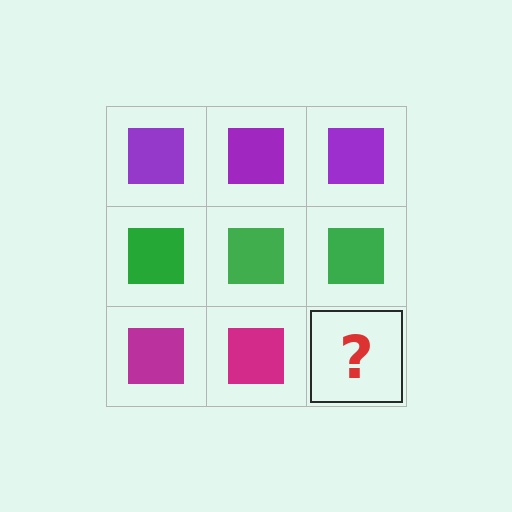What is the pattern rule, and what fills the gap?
The rule is that each row has a consistent color. The gap should be filled with a magenta square.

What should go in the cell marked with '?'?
The missing cell should contain a magenta square.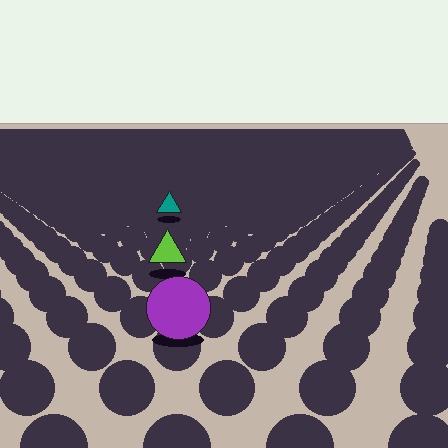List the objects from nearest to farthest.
From nearest to farthest: the purple circle, the lime triangle, the teal triangle.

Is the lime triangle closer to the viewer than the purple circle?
No. The purple circle is closer — you can tell from the texture gradient: the ground texture is coarser near it.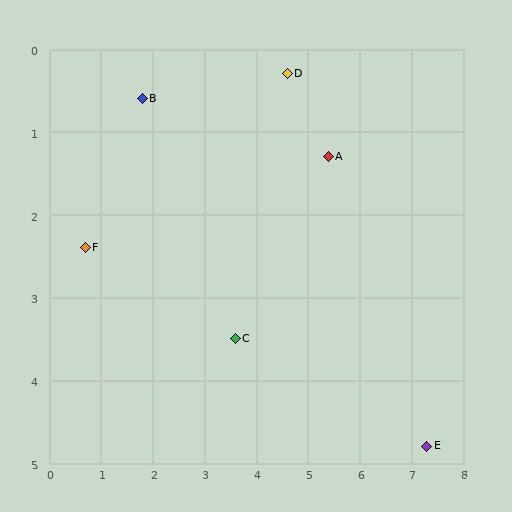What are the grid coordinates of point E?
Point E is at approximately (7.3, 4.8).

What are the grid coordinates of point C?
Point C is at approximately (3.6, 3.5).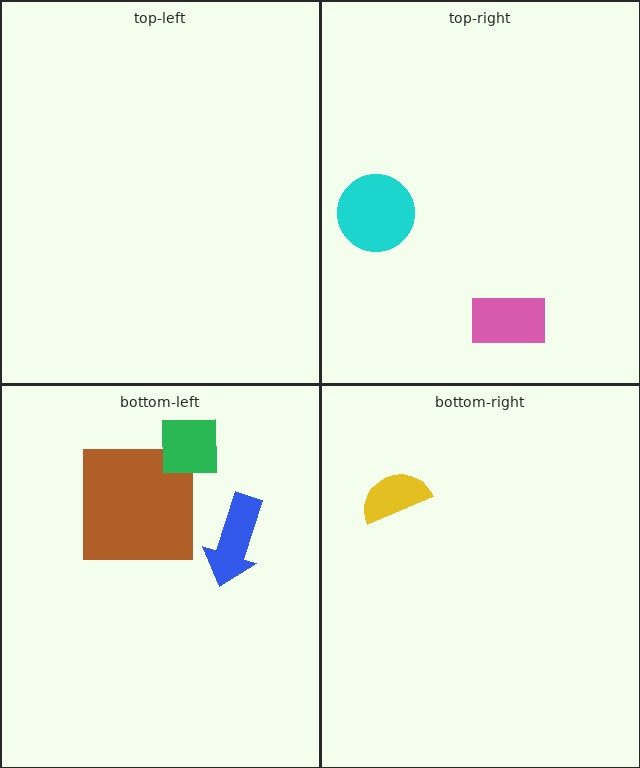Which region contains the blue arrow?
The bottom-left region.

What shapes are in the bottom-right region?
The yellow semicircle.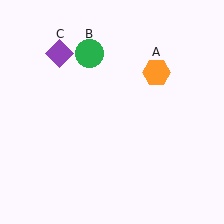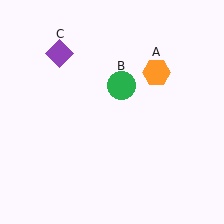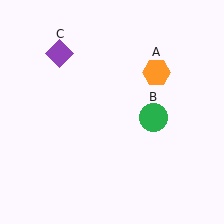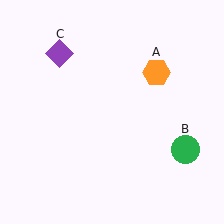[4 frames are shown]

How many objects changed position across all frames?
1 object changed position: green circle (object B).